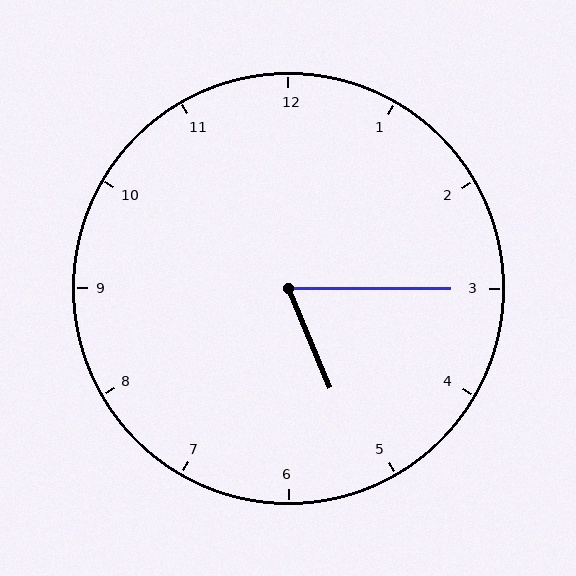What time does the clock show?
5:15.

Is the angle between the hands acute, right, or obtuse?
It is acute.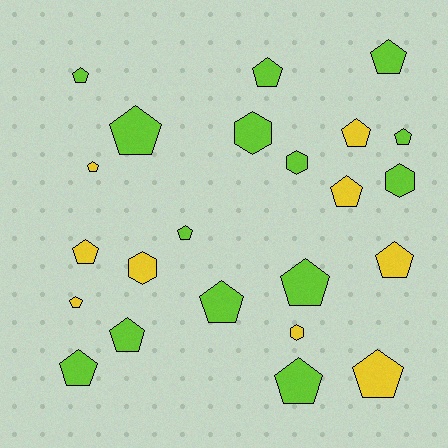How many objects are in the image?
There are 23 objects.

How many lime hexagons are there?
There are 3 lime hexagons.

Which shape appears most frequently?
Pentagon, with 18 objects.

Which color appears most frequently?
Lime, with 14 objects.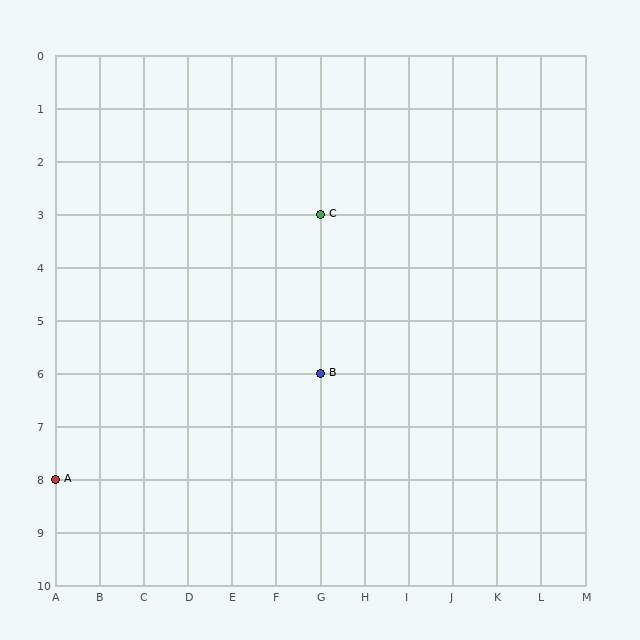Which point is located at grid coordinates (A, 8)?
Point A is at (A, 8).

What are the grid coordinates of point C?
Point C is at grid coordinates (G, 3).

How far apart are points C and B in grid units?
Points C and B are 3 rows apart.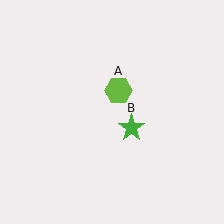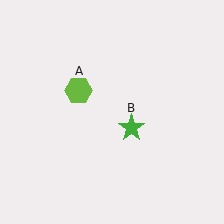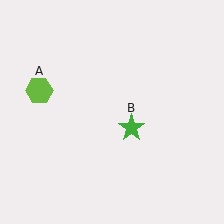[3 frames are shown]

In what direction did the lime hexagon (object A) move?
The lime hexagon (object A) moved left.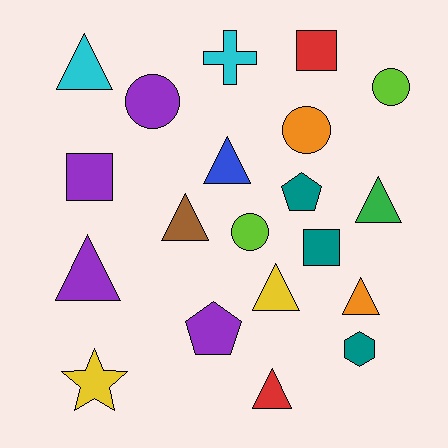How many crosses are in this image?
There is 1 cross.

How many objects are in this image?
There are 20 objects.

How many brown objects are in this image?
There is 1 brown object.